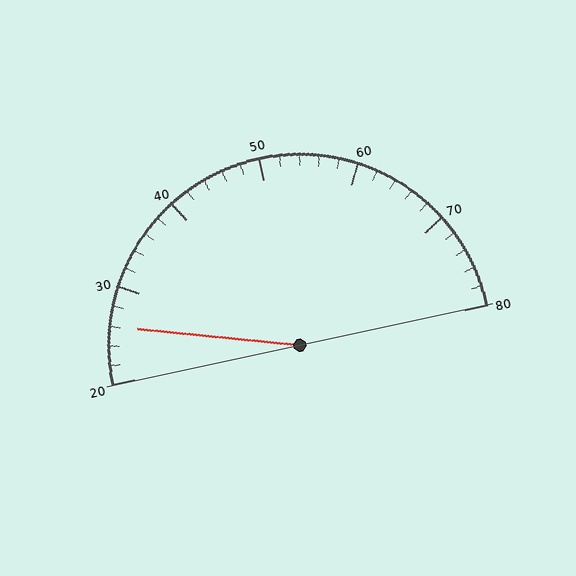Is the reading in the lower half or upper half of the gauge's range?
The reading is in the lower half of the range (20 to 80).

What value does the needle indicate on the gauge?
The needle indicates approximately 26.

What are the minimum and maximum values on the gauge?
The gauge ranges from 20 to 80.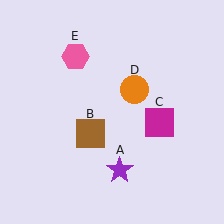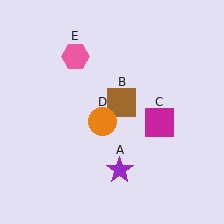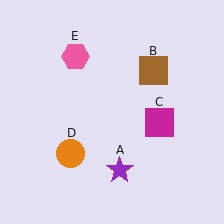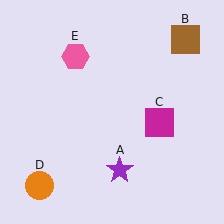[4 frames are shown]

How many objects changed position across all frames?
2 objects changed position: brown square (object B), orange circle (object D).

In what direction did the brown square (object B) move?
The brown square (object B) moved up and to the right.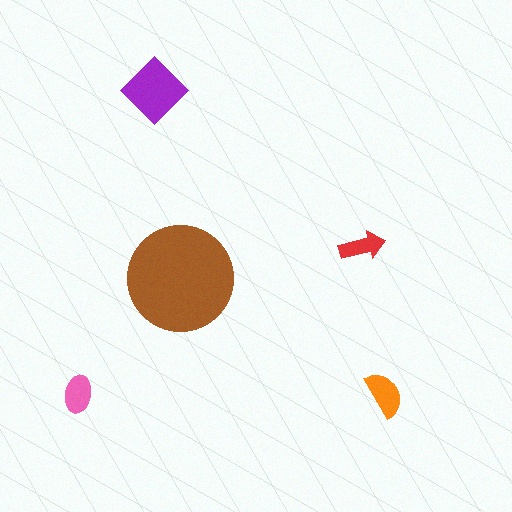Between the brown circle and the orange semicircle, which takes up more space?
The brown circle.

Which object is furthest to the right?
The orange semicircle is rightmost.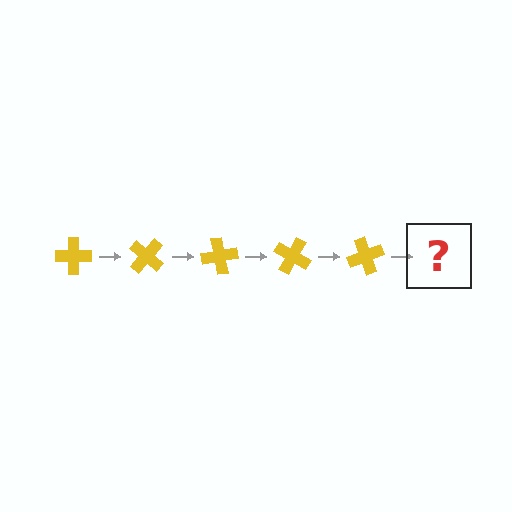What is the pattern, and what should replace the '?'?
The pattern is that the cross rotates 40 degrees each step. The '?' should be a yellow cross rotated 200 degrees.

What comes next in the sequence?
The next element should be a yellow cross rotated 200 degrees.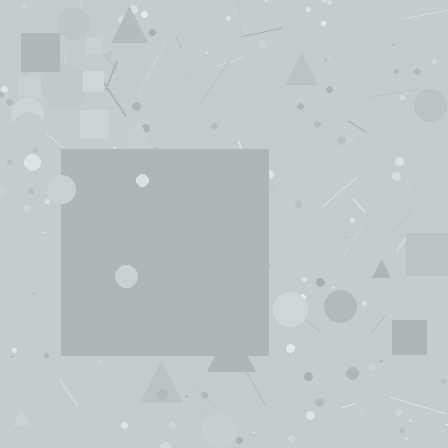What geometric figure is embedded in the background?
A square is embedded in the background.